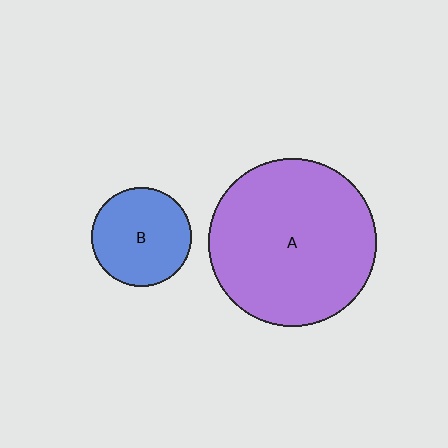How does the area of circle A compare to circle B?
Approximately 2.9 times.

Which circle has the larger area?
Circle A (purple).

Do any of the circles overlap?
No, none of the circles overlap.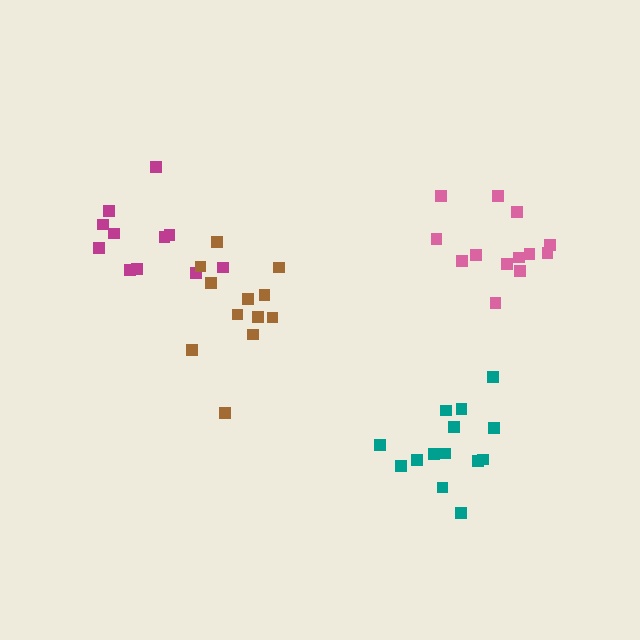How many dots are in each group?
Group 1: 14 dots, Group 2: 11 dots, Group 3: 12 dots, Group 4: 13 dots (50 total).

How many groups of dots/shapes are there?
There are 4 groups.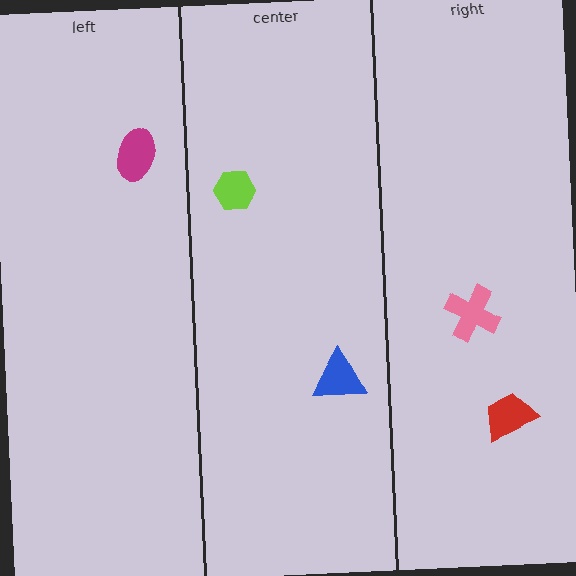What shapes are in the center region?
The blue triangle, the lime hexagon.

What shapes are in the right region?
The pink cross, the red trapezoid.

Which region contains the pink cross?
The right region.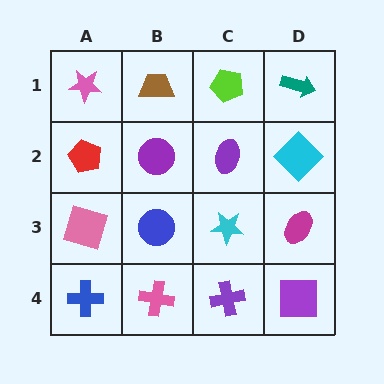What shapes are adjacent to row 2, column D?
A teal arrow (row 1, column D), a magenta ellipse (row 3, column D), a purple ellipse (row 2, column C).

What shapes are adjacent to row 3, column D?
A cyan diamond (row 2, column D), a purple square (row 4, column D), a cyan star (row 3, column C).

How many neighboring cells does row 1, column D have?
2.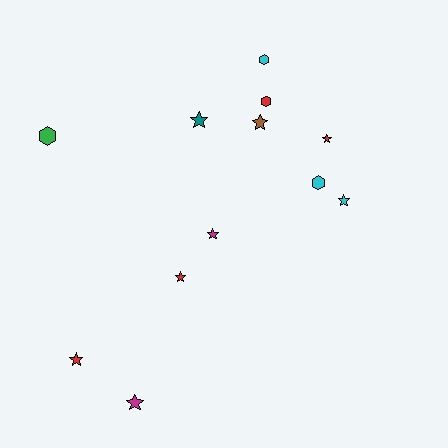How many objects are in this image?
There are 12 objects.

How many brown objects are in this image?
There is 1 brown object.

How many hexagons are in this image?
There are 4 hexagons.